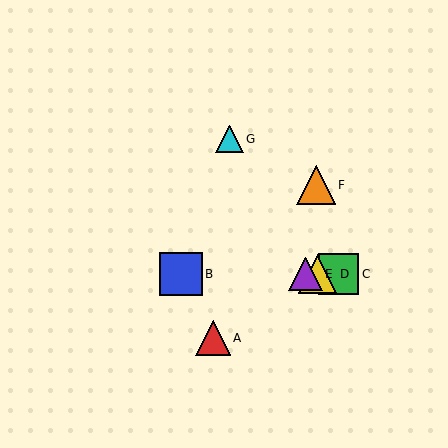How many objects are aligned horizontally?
4 objects (B, C, D, E) are aligned horizontally.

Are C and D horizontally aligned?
Yes, both are at y≈274.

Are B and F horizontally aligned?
No, B is at y≈274 and F is at y≈185.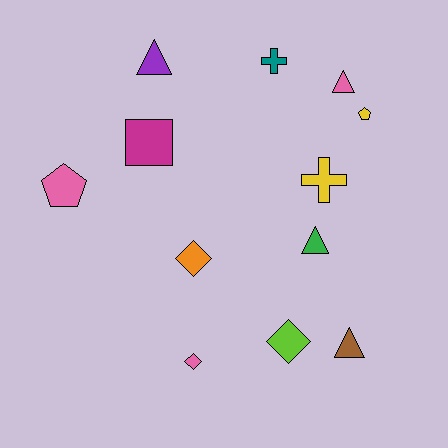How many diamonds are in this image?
There are 3 diamonds.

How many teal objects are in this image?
There is 1 teal object.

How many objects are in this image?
There are 12 objects.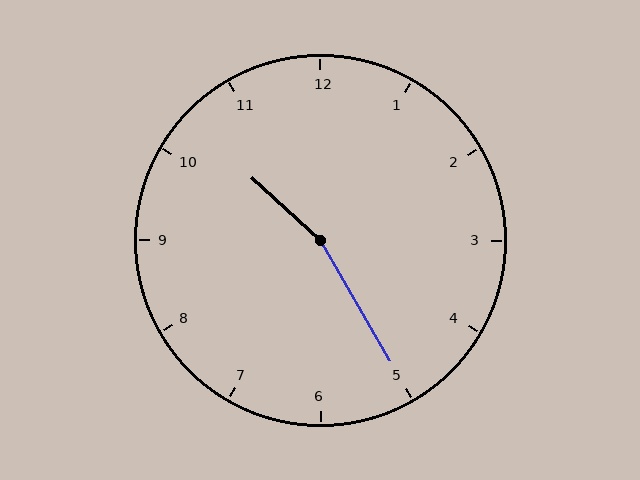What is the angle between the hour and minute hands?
Approximately 162 degrees.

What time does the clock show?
10:25.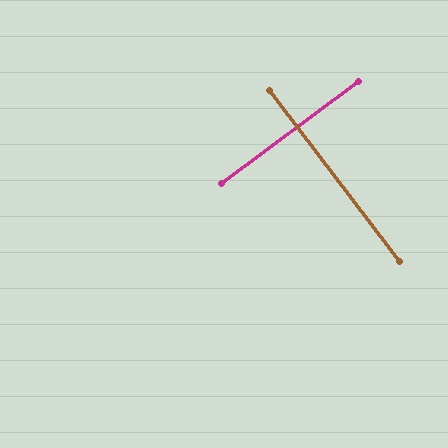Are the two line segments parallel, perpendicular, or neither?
Perpendicular — they meet at approximately 89°.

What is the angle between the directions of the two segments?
Approximately 89 degrees.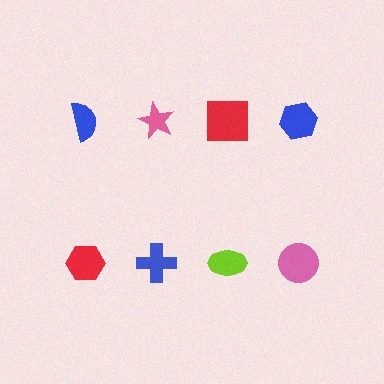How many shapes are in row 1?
4 shapes.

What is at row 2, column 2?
A blue cross.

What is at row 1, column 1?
A blue semicircle.